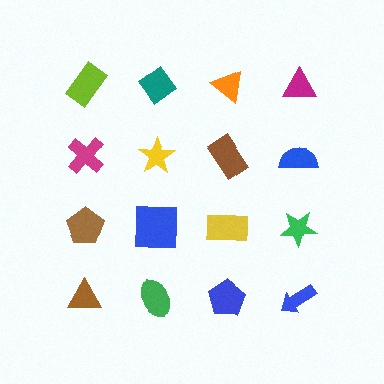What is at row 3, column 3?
A yellow rectangle.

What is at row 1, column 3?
An orange triangle.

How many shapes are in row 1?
4 shapes.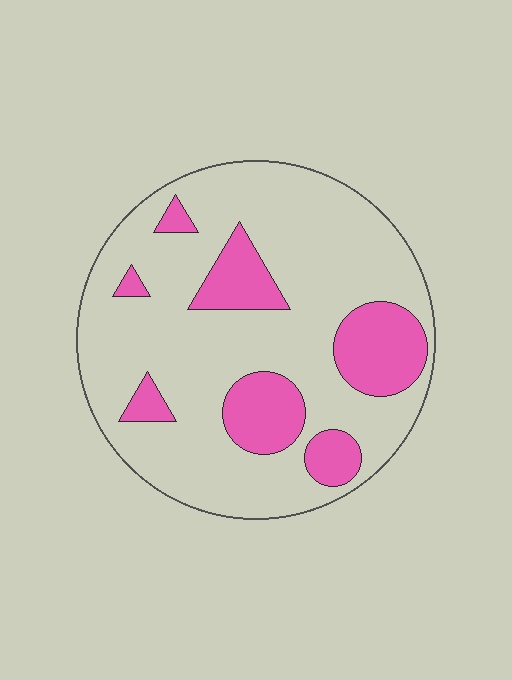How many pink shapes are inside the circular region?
7.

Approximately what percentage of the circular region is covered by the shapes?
Approximately 25%.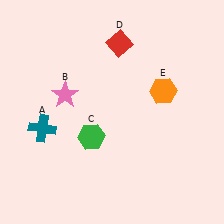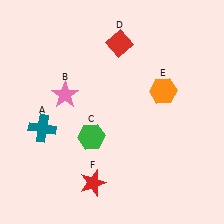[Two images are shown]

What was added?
A red star (F) was added in Image 2.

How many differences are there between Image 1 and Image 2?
There is 1 difference between the two images.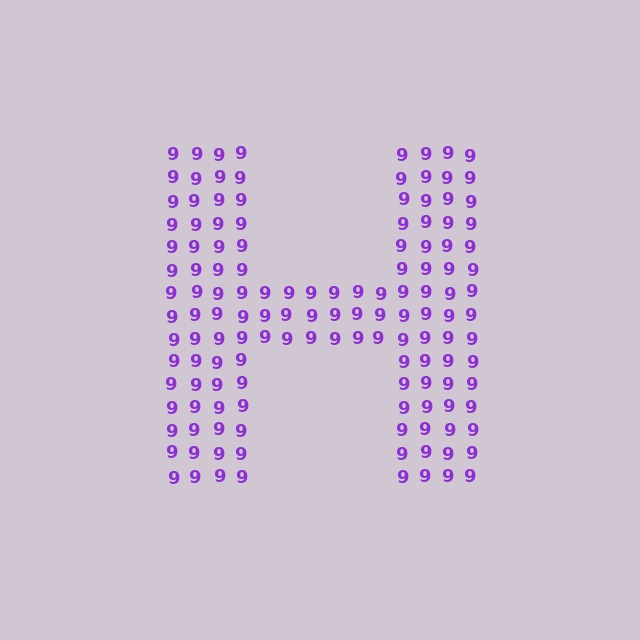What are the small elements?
The small elements are digit 9's.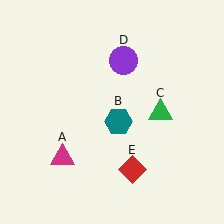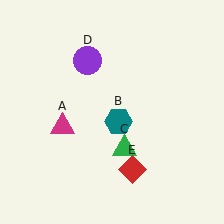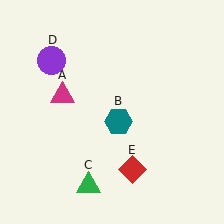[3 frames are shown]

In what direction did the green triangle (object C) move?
The green triangle (object C) moved down and to the left.